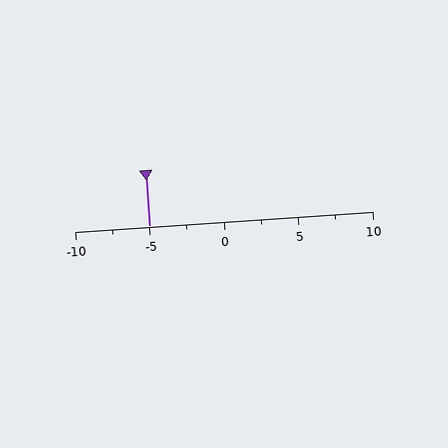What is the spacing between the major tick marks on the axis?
The major ticks are spaced 5 apart.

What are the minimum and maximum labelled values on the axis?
The axis runs from -10 to 10.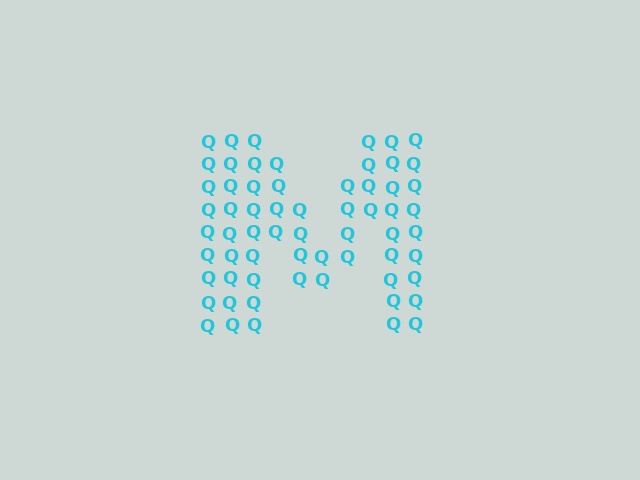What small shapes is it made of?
It is made of small letter Q's.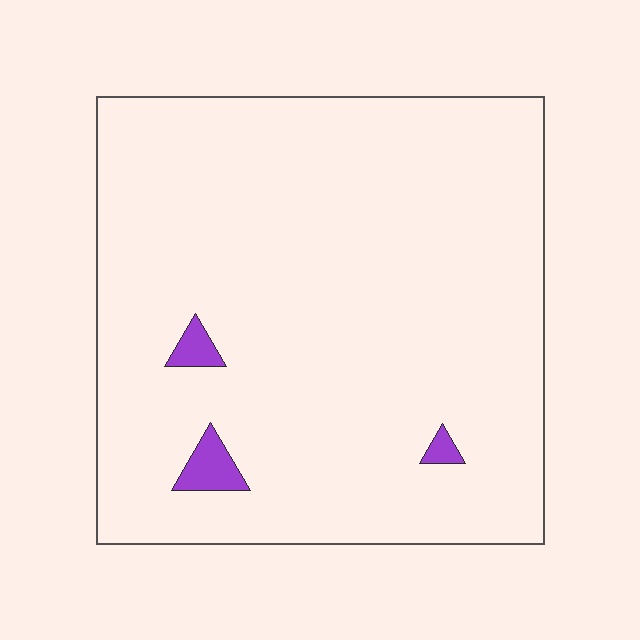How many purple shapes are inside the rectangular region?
3.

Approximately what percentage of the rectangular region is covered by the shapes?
Approximately 5%.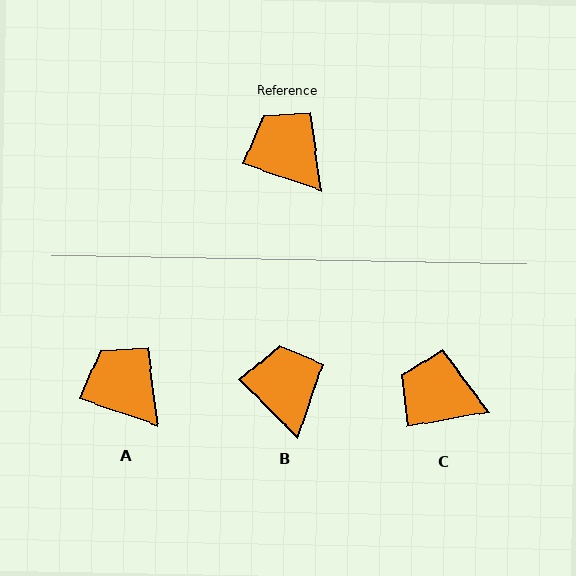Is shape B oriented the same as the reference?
No, it is off by about 26 degrees.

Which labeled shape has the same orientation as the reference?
A.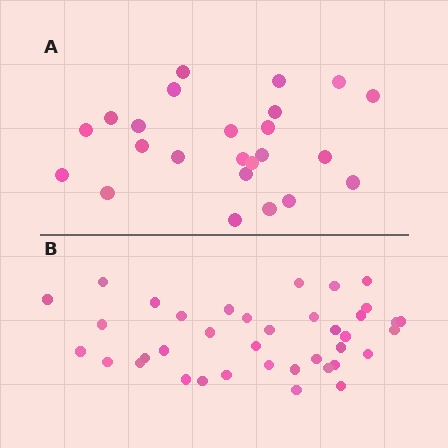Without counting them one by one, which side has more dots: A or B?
Region B (the bottom region) has more dots.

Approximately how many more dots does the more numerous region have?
Region B has approximately 15 more dots than region A.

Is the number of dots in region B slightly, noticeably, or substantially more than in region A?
Region B has substantially more. The ratio is roughly 1.6 to 1.